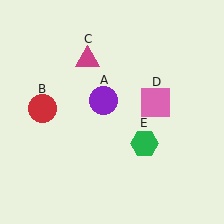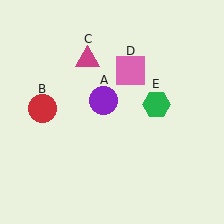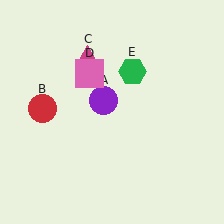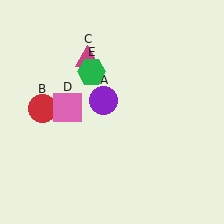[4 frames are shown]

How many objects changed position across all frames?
2 objects changed position: pink square (object D), green hexagon (object E).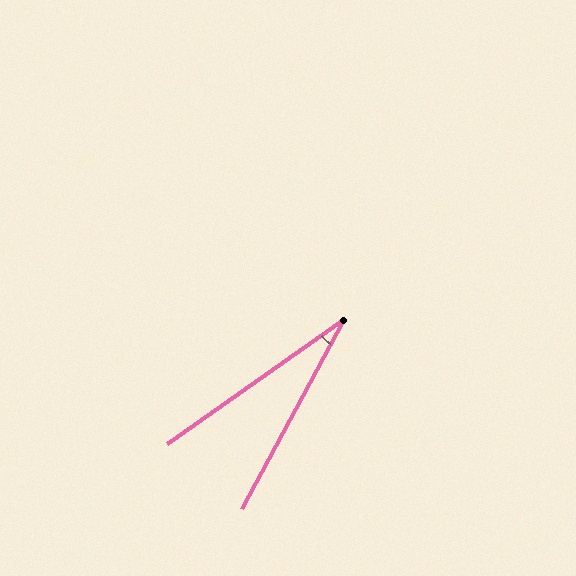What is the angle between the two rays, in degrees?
Approximately 27 degrees.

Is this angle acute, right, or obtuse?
It is acute.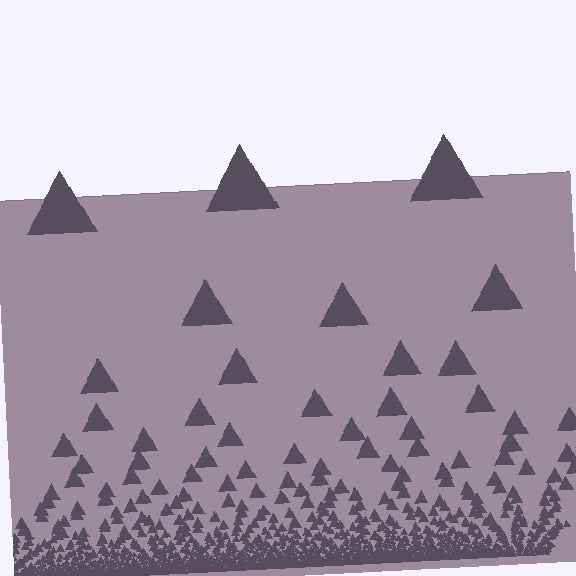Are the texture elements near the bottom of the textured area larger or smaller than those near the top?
Smaller. The gradient is inverted — elements near the bottom are smaller and denser.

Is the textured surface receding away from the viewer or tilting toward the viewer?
The surface appears to tilt toward the viewer. Texture elements get larger and sparser toward the top.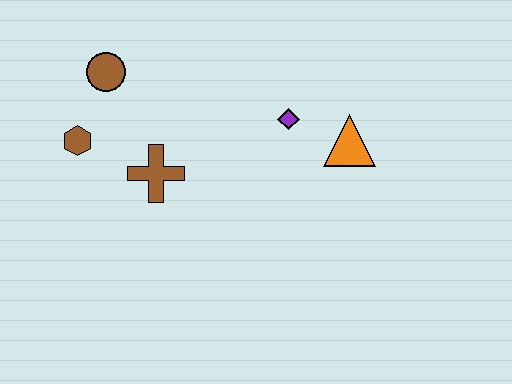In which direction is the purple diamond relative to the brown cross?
The purple diamond is to the right of the brown cross.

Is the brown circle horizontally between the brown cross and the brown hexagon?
Yes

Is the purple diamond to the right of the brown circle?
Yes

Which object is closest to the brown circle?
The brown hexagon is closest to the brown circle.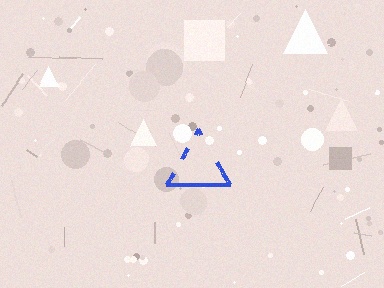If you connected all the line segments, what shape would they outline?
They would outline a triangle.